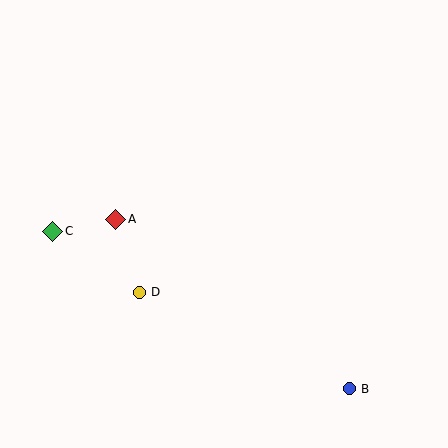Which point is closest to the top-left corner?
Point C is closest to the top-left corner.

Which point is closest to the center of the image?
Point A at (116, 219) is closest to the center.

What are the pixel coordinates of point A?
Point A is at (116, 219).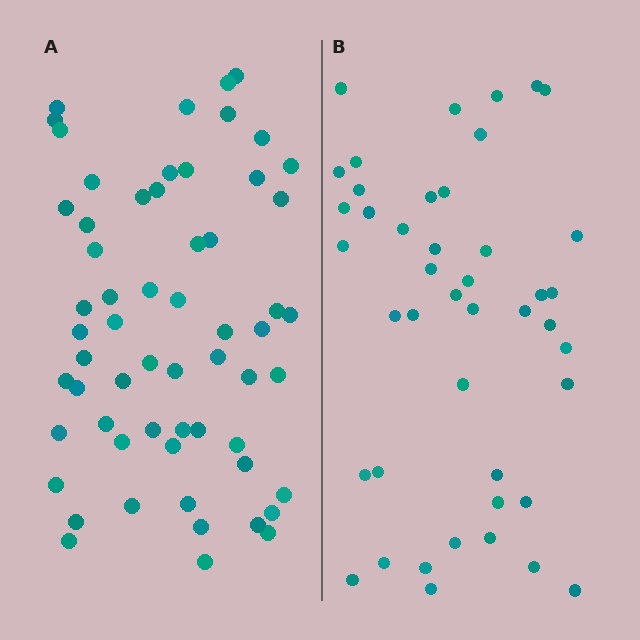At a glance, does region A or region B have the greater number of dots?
Region A (the left region) has more dots.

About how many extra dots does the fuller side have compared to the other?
Region A has approximately 15 more dots than region B.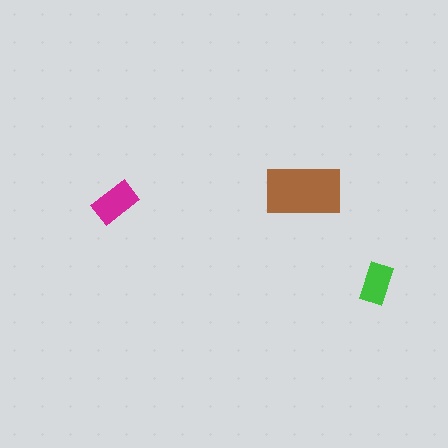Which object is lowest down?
The green rectangle is bottommost.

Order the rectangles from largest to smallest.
the brown one, the magenta one, the green one.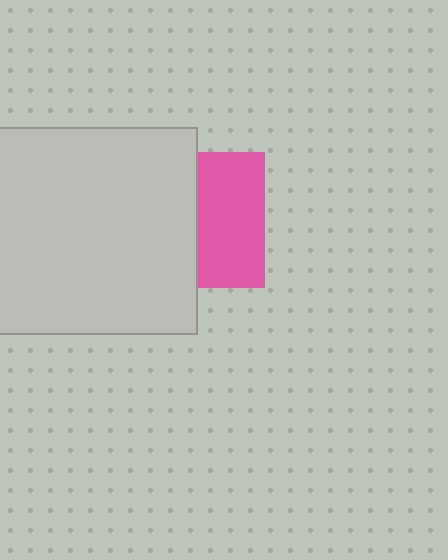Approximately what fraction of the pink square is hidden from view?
Roughly 50% of the pink square is hidden behind the light gray square.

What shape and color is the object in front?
The object in front is a light gray square.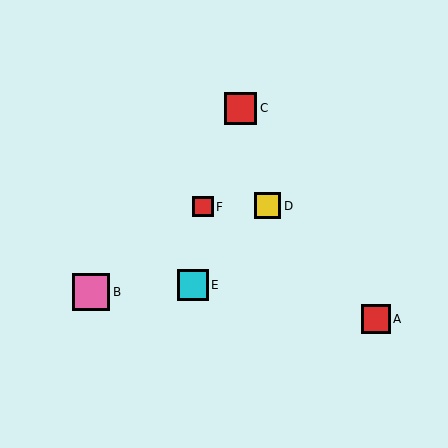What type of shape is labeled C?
Shape C is a red square.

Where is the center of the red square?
The center of the red square is at (376, 319).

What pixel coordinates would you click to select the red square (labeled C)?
Click at (241, 108) to select the red square C.